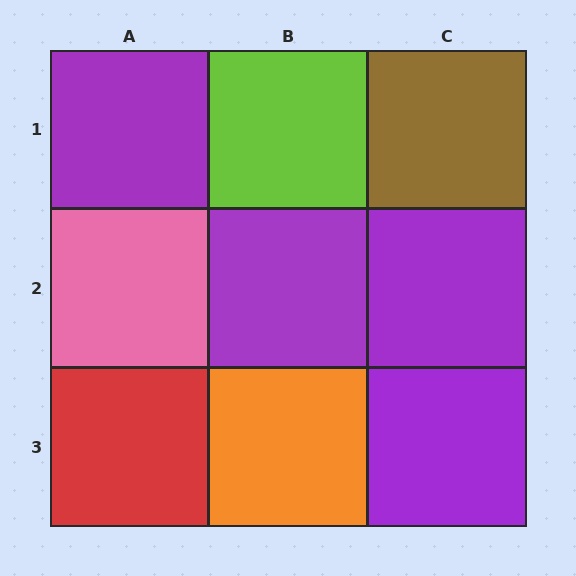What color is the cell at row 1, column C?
Brown.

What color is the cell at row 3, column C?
Purple.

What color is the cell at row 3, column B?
Orange.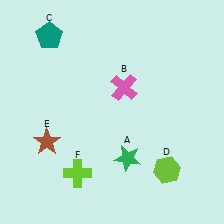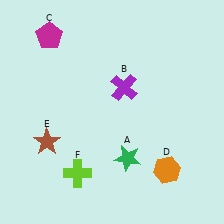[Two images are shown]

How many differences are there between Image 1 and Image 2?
There are 3 differences between the two images.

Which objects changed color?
B changed from pink to purple. C changed from teal to magenta. D changed from lime to orange.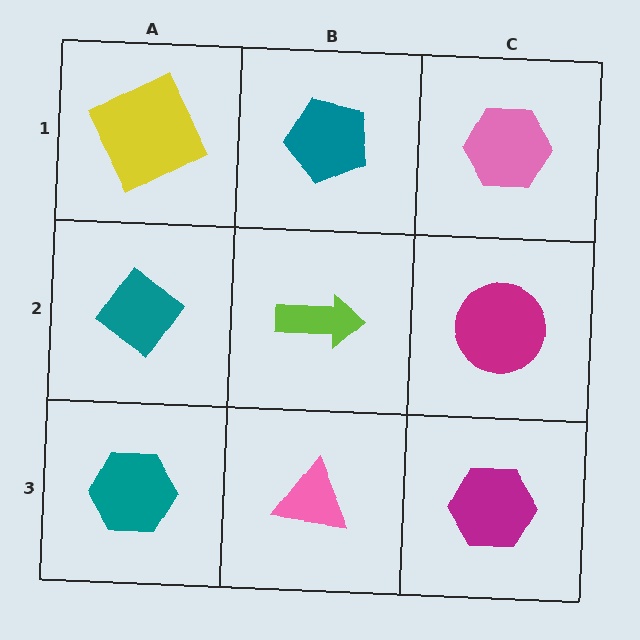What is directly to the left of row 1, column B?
A yellow square.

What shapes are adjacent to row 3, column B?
A lime arrow (row 2, column B), a teal hexagon (row 3, column A), a magenta hexagon (row 3, column C).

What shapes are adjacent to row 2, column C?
A pink hexagon (row 1, column C), a magenta hexagon (row 3, column C), a lime arrow (row 2, column B).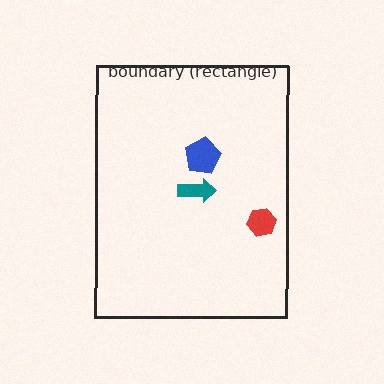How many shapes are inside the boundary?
3 inside, 0 outside.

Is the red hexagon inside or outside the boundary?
Inside.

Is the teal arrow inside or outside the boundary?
Inside.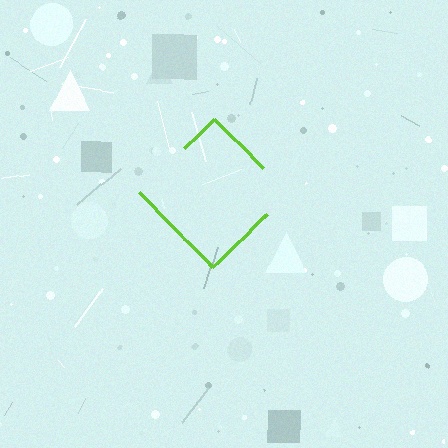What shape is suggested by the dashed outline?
The dashed outline suggests a diamond.